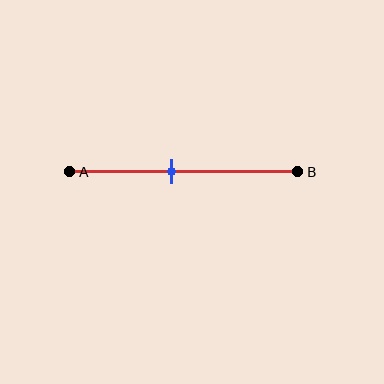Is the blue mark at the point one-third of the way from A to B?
No, the mark is at about 45% from A, not at the 33% one-third point.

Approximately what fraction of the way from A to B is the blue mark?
The blue mark is approximately 45% of the way from A to B.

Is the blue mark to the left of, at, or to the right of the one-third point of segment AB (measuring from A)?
The blue mark is to the right of the one-third point of segment AB.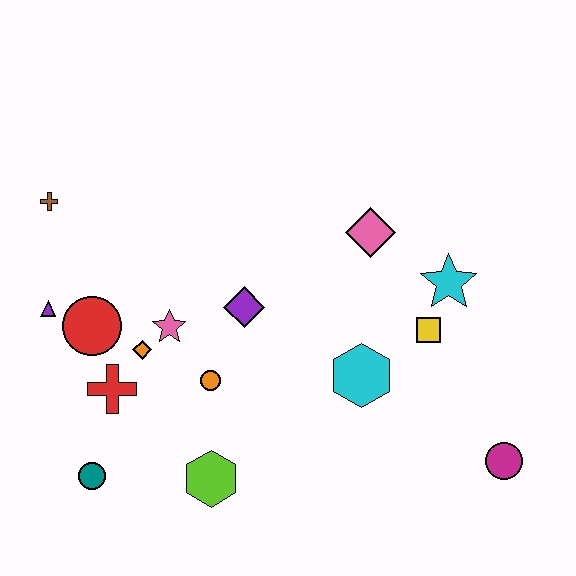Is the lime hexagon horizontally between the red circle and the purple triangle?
No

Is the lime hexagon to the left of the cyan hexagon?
Yes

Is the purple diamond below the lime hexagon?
No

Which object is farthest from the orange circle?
The magenta circle is farthest from the orange circle.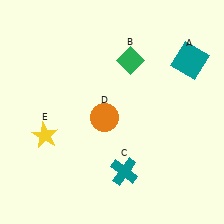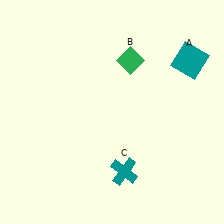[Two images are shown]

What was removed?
The orange circle (D), the yellow star (E) were removed in Image 2.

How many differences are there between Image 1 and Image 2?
There are 2 differences between the two images.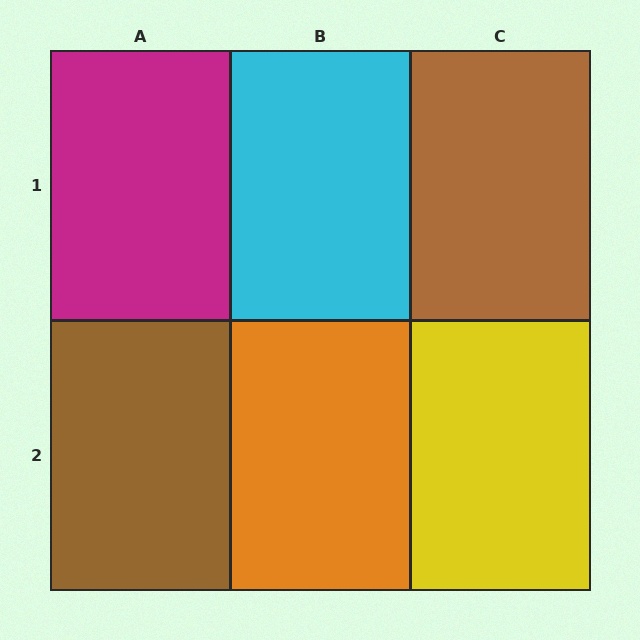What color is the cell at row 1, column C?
Brown.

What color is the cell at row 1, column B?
Cyan.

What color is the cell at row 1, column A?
Magenta.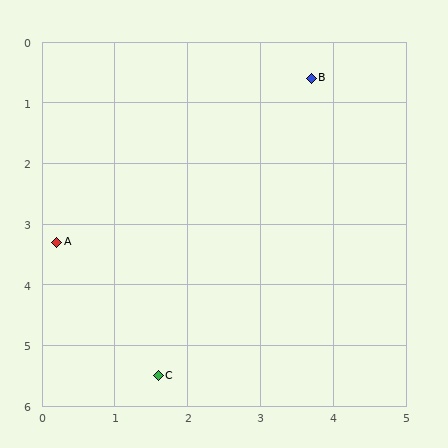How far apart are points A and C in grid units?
Points A and C are about 2.6 grid units apart.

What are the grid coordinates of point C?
Point C is at approximately (1.6, 5.5).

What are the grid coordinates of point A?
Point A is at approximately (0.2, 3.3).